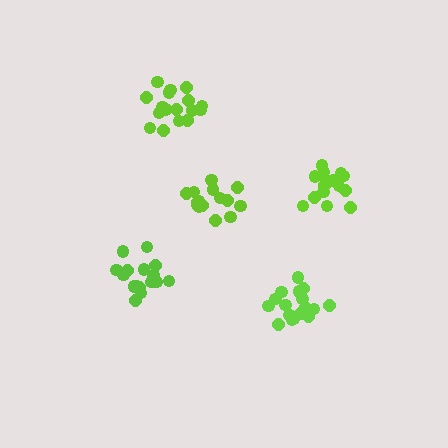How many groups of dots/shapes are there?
There are 5 groups.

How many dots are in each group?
Group 1: 18 dots, Group 2: 16 dots, Group 3: 16 dots, Group 4: 17 dots, Group 5: 15 dots (82 total).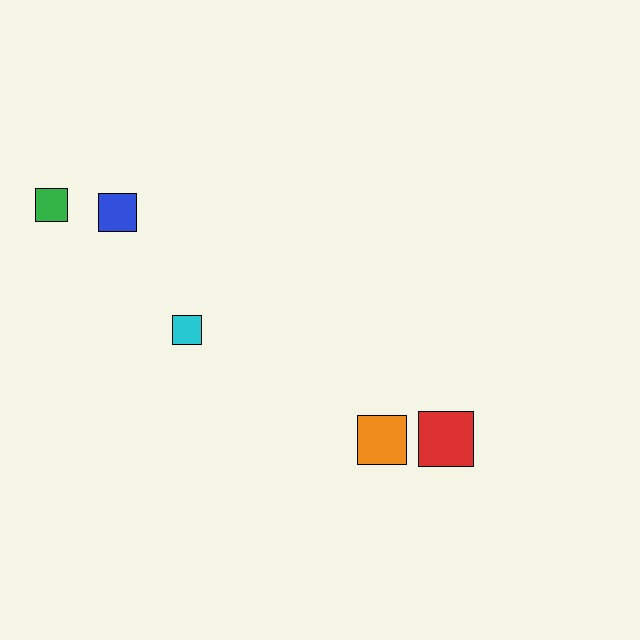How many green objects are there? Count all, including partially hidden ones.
There is 1 green object.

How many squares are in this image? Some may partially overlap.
There are 5 squares.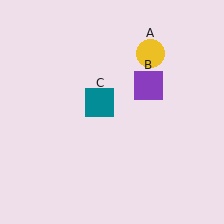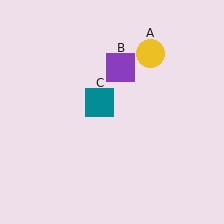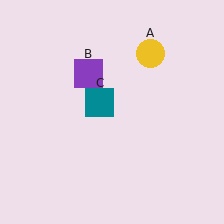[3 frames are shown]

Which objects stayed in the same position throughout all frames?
Yellow circle (object A) and teal square (object C) remained stationary.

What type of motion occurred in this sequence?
The purple square (object B) rotated counterclockwise around the center of the scene.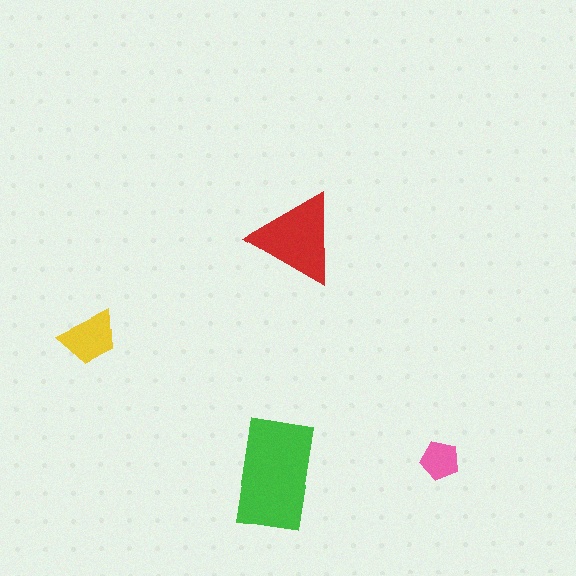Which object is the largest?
The green rectangle.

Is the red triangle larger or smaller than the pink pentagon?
Larger.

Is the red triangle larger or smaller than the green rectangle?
Smaller.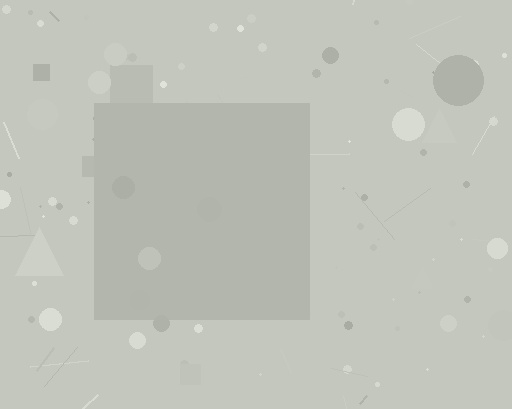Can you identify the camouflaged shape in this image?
The camouflaged shape is a square.